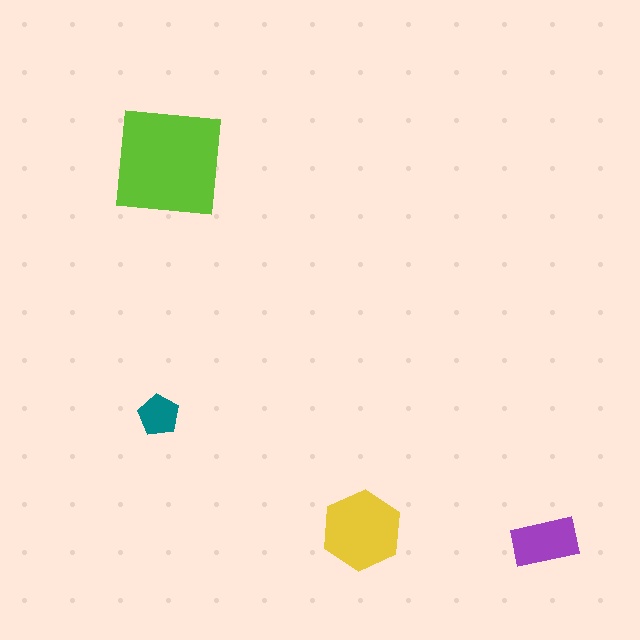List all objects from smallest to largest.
The teal pentagon, the purple rectangle, the yellow hexagon, the lime square.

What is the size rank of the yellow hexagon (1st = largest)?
2nd.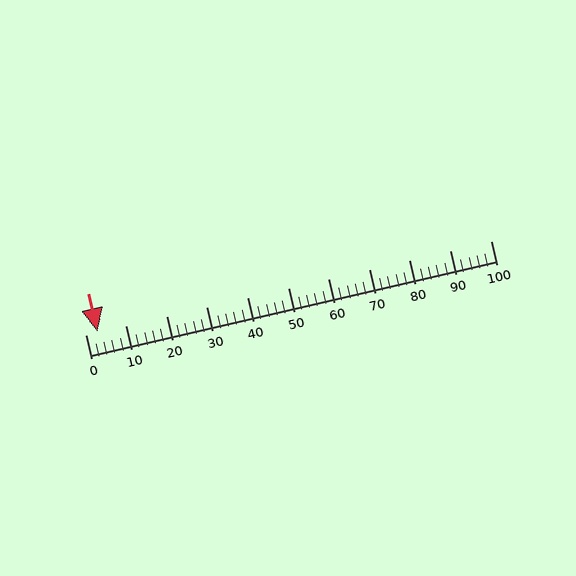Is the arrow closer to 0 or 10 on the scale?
The arrow is closer to 0.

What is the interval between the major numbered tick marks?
The major tick marks are spaced 10 units apart.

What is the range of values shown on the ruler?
The ruler shows values from 0 to 100.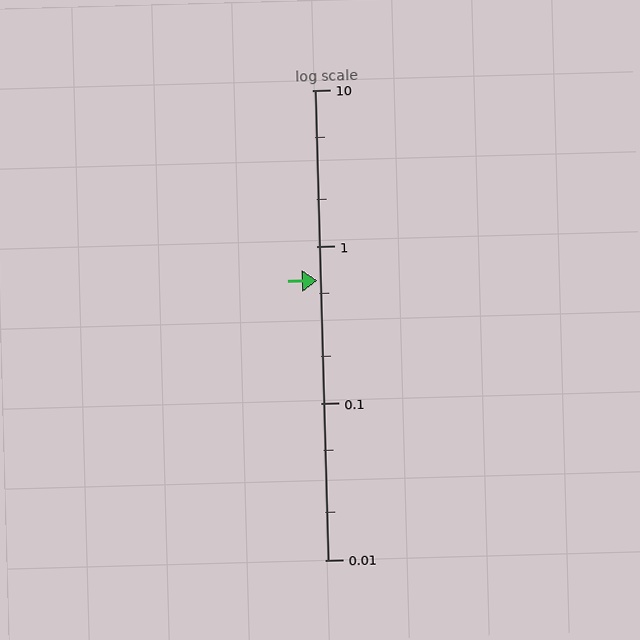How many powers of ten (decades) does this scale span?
The scale spans 3 decades, from 0.01 to 10.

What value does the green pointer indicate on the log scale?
The pointer indicates approximately 0.61.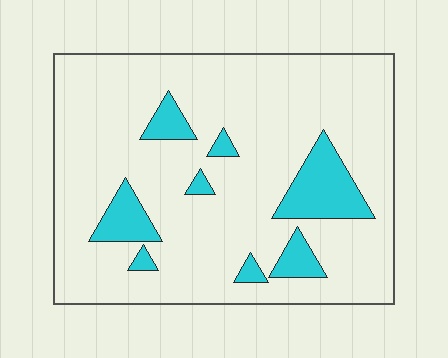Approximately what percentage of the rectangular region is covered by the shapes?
Approximately 15%.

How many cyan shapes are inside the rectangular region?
8.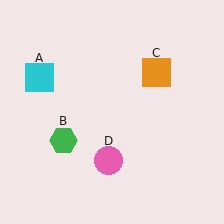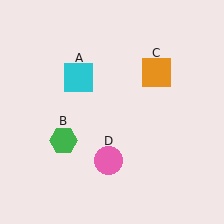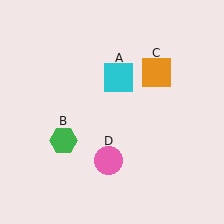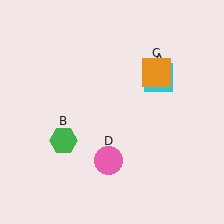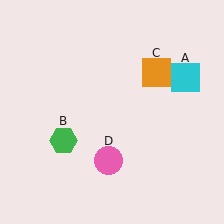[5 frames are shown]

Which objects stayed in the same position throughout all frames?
Green hexagon (object B) and orange square (object C) and pink circle (object D) remained stationary.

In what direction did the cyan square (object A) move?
The cyan square (object A) moved right.